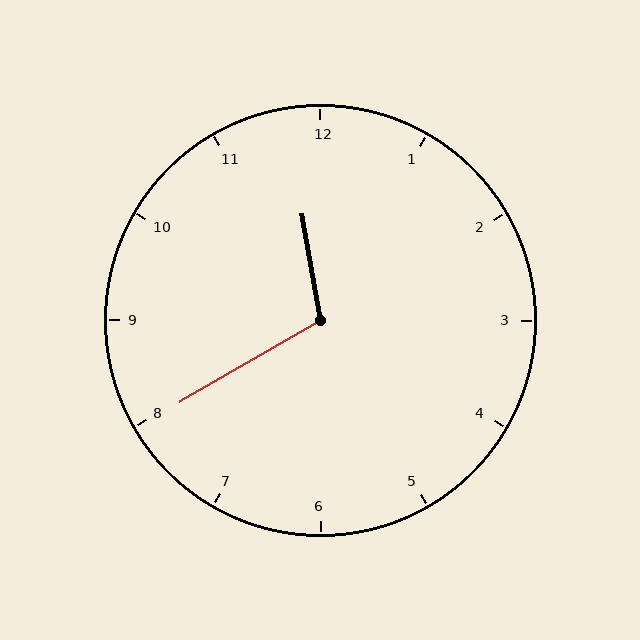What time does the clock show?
11:40.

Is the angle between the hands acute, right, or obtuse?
It is obtuse.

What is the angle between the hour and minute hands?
Approximately 110 degrees.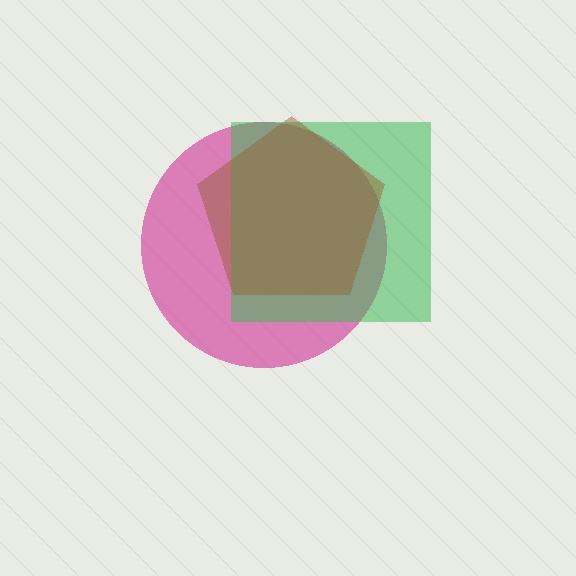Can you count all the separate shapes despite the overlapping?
Yes, there are 3 separate shapes.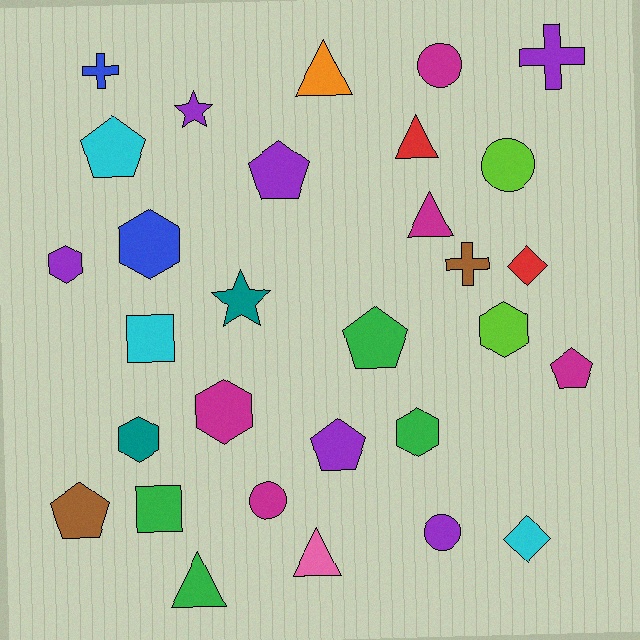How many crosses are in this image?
There are 3 crosses.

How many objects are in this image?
There are 30 objects.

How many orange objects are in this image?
There is 1 orange object.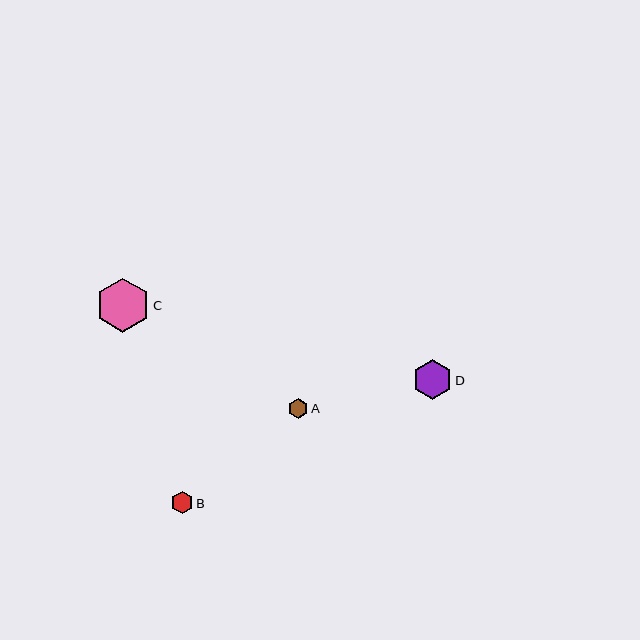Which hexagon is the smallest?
Hexagon A is the smallest with a size of approximately 19 pixels.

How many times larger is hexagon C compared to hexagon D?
Hexagon C is approximately 1.4 times the size of hexagon D.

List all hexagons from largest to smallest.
From largest to smallest: C, D, B, A.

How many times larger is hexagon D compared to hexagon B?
Hexagon D is approximately 1.8 times the size of hexagon B.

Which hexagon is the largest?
Hexagon C is the largest with a size of approximately 54 pixels.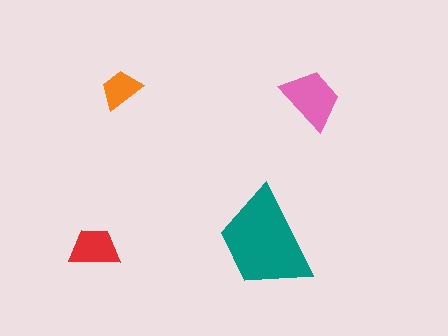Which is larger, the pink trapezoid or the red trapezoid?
The pink one.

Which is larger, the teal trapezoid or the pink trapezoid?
The teal one.